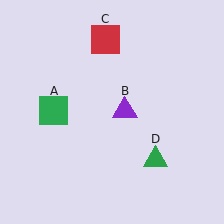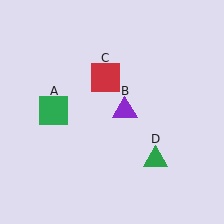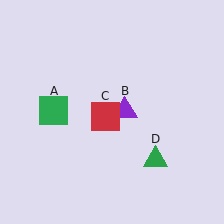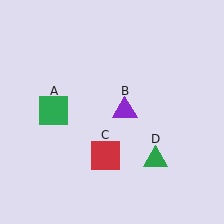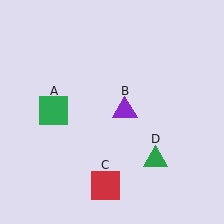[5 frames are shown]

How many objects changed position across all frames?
1 object changed position: red square (object C).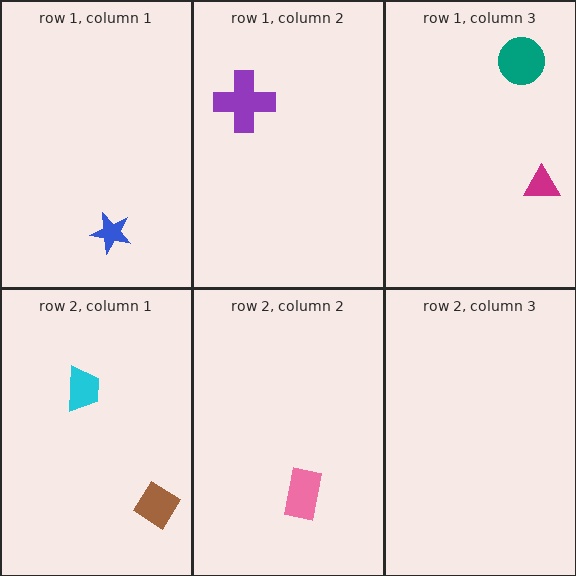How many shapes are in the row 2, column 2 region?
1.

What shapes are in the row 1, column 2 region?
The purple cross.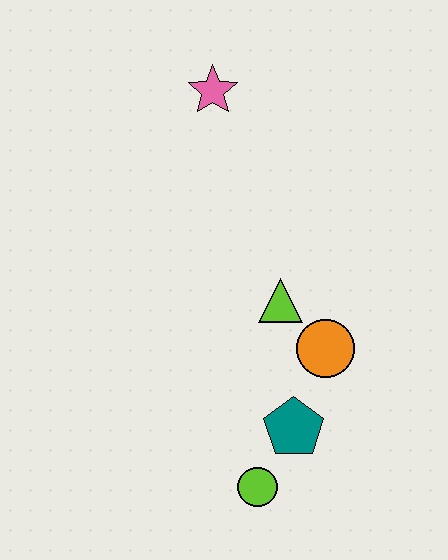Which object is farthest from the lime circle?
The pink star is farthest from the lime circle.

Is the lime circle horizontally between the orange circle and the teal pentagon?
No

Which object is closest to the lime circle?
The teal pentagon is closest to the lime circle.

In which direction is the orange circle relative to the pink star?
The orange circle is below the pink star.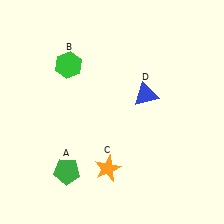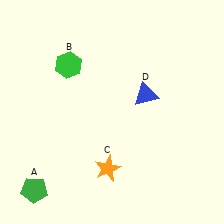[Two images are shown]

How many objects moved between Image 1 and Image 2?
1 object moved between the two images.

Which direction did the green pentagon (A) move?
The green pentagon (A) moved left.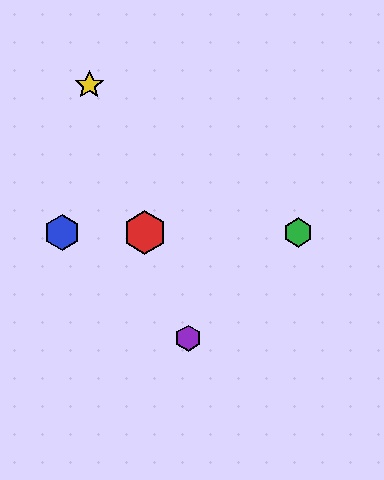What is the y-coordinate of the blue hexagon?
The blue hexagon is at y≈232.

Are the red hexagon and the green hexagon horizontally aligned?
Yes, both are at y≈232.